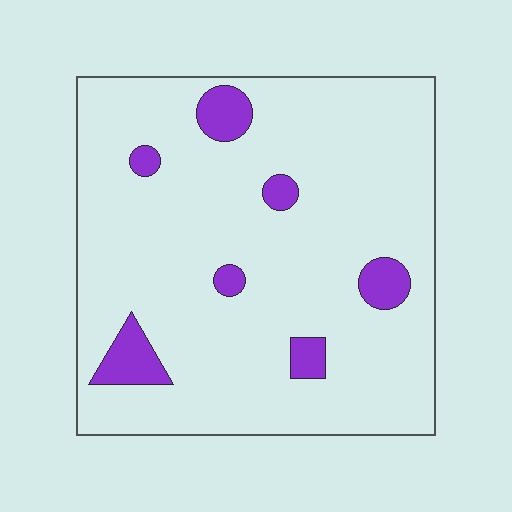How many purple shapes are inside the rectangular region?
7.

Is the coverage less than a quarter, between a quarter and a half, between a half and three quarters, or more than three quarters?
Less than a quarter.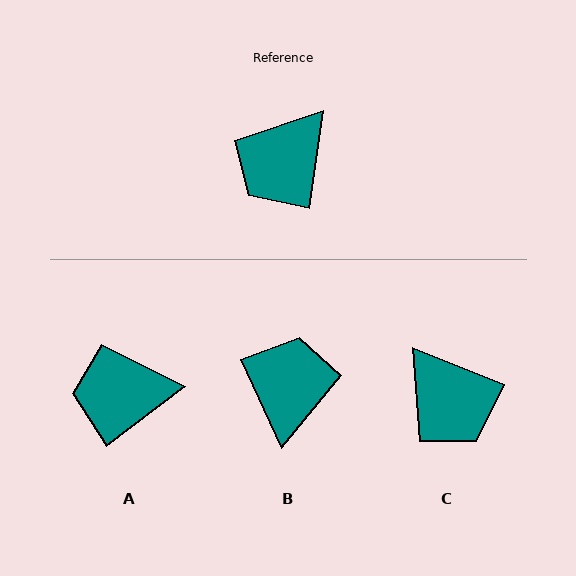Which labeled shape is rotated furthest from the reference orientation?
B, about 147 degrees away.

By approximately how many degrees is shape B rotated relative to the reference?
Approximately 147 degrees clockwise.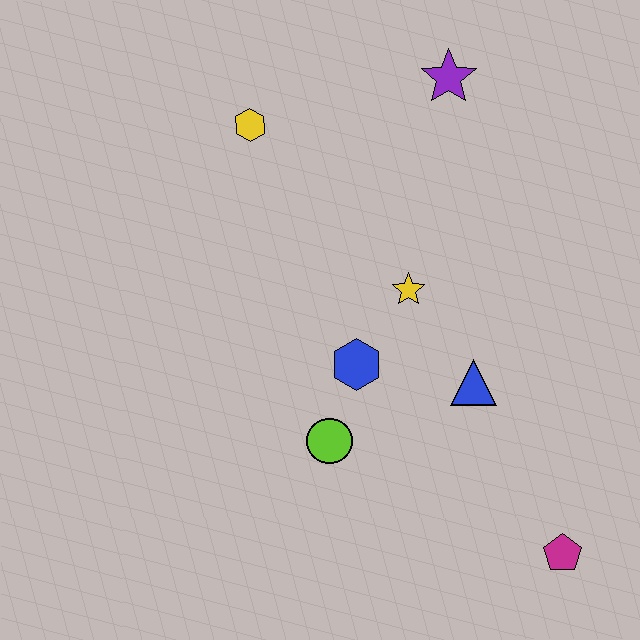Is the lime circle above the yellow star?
No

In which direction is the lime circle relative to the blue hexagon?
The lime circle is below the blue hexagon.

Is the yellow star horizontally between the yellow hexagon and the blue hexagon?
No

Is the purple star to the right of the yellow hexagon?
Yes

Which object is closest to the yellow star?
The blue hexagon is closest to the yellow star.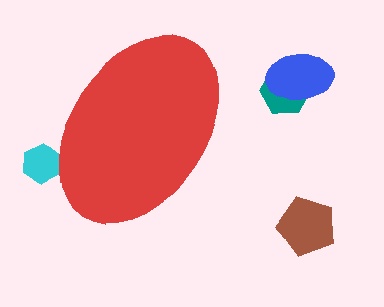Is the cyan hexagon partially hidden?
Yes, the cyan hexagon is partially hidden behind the red ellipse.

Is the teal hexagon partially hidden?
No, the teal hexagon is fully visible.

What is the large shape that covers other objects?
A red ellipse.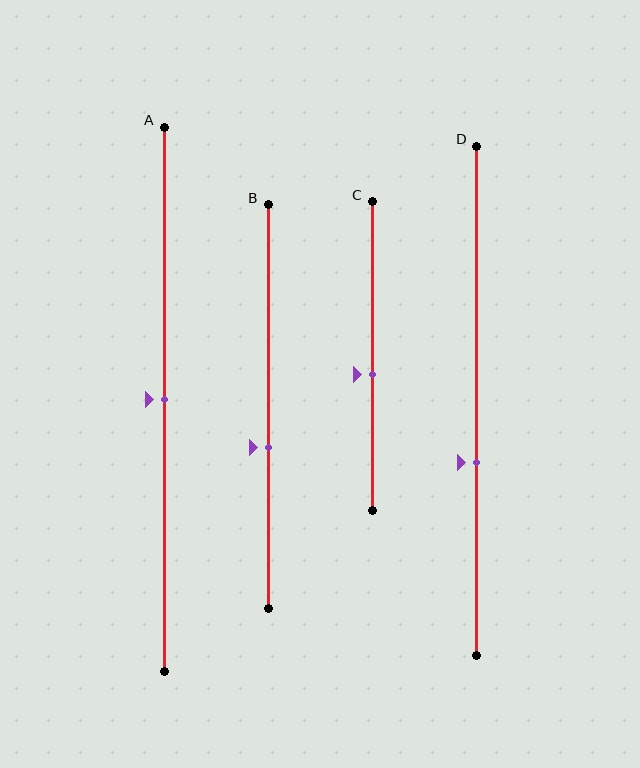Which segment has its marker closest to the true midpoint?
Segment A has its marker closest to the true midpoint.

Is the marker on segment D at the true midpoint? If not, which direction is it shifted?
No, the marker on segment D is shifted downward by about 12% of the segment length.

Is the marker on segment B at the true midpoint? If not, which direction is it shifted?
No, the marker on segment B is shifted downward by about 10% of the segment length.